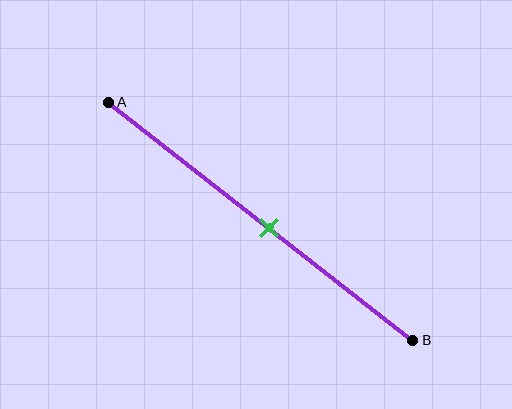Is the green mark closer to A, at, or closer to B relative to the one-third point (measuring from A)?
The green mark is closer to point B than the one-third point of segment AB.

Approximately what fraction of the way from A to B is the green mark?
The green mark is approximately 55% of the way from A to B.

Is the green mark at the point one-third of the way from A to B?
No, the mark is at about 55% from A, not at the 33% one-third point.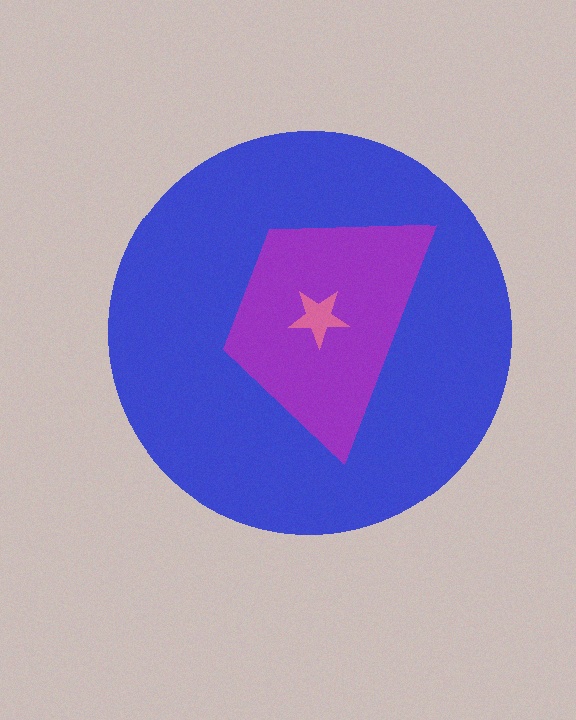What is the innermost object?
The pink star.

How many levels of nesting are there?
3.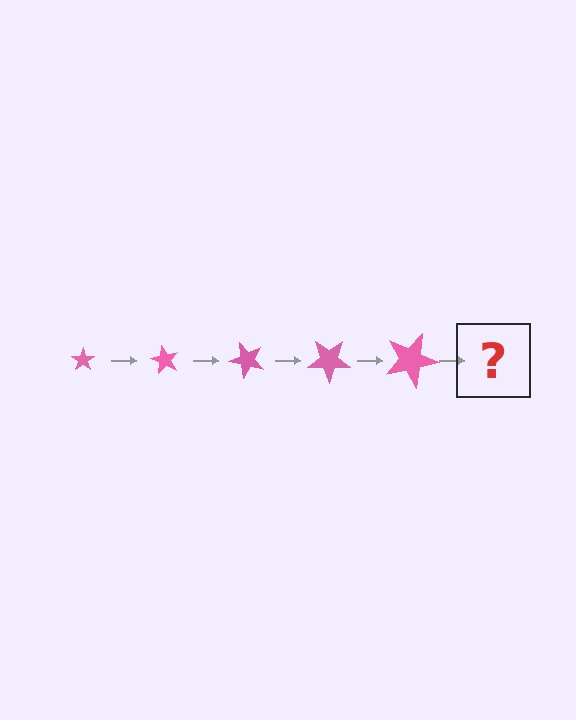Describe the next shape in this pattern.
It should be a star, larger than the previous one and rotated 300 degrees from the start.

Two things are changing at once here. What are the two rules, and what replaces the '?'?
The two rules are that the star grows larger each step and it rotates 60 degrees each step. The '?' should be a star, larger than the previous one and rotated 300 degrees from the start.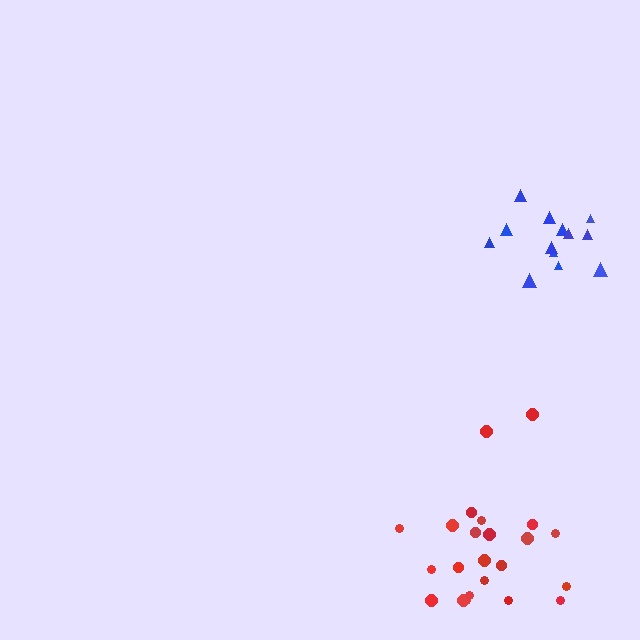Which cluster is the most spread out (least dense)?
Red.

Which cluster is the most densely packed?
Blue.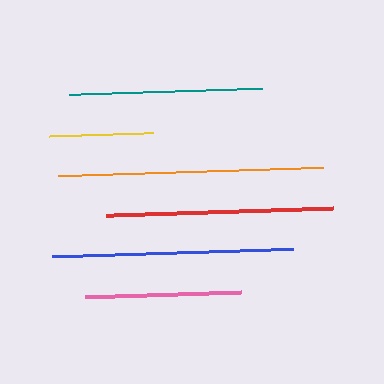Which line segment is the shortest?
The yellow line is the shortest at approximately 104 pixels.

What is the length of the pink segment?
The pink segment is approximately 156 pixels long.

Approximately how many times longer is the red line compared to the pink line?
The red line is approximately 1.5 times the length of the pink line.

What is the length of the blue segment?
The blue segment is approximately 241 pixels long.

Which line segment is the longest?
The orange line is the longest at approximately 265 pixels.